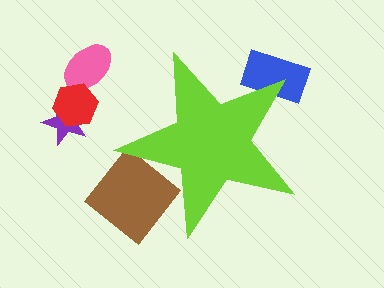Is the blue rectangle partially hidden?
Yes, the blue rectangle is partially hidden behind the lime star.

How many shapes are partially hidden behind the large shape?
2 shapes are partially hidden.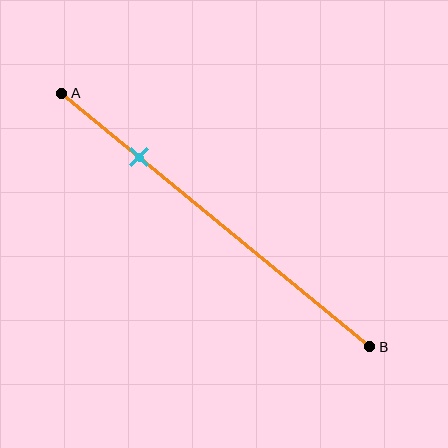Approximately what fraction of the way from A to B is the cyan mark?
The cyan mark is approximately 25% of the way from A to B.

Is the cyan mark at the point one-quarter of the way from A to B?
Yes, the mark is approximately at the one-quarter point.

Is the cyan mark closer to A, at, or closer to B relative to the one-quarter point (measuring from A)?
The cyan mark is approximately at the one-quarter point of segment AB.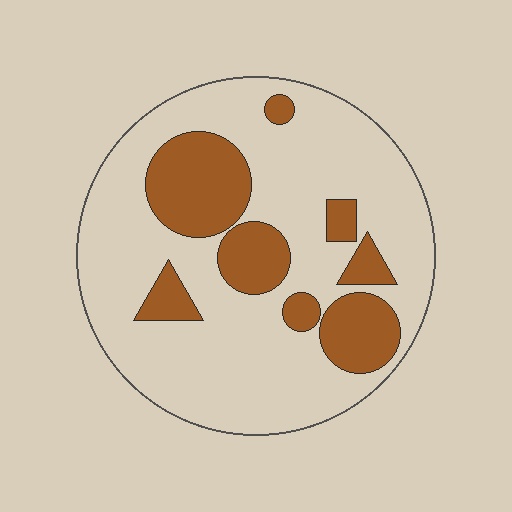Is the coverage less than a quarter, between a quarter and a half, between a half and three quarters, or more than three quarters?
Between a quarter and a half.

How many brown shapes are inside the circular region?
8.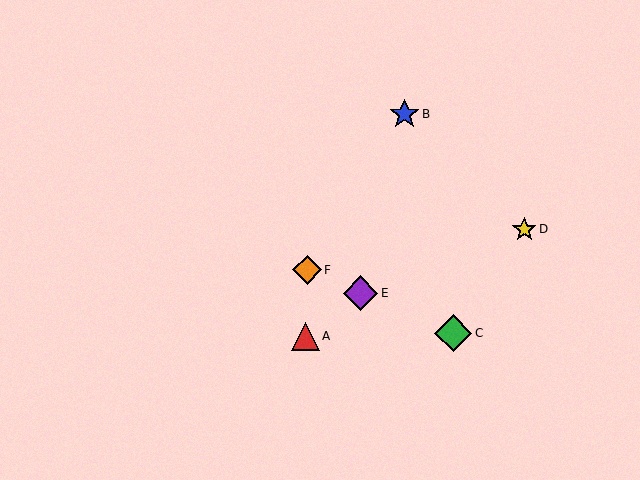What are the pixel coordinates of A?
Object A is at (305, 336).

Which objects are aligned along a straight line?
Objects C, E, F are aligned along a straight line.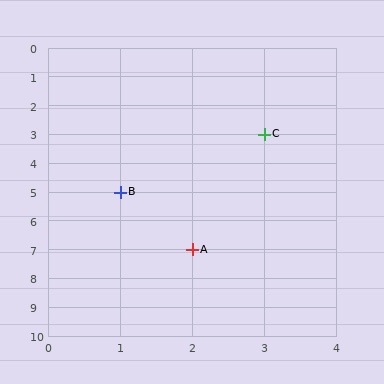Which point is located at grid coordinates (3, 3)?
Point C is at (3, 3).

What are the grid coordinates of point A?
Point A is at grid coordinates (2, 7).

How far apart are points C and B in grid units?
Points C and B are 2 columns and 2 rows apart (about 2.8 grid units diagonally).